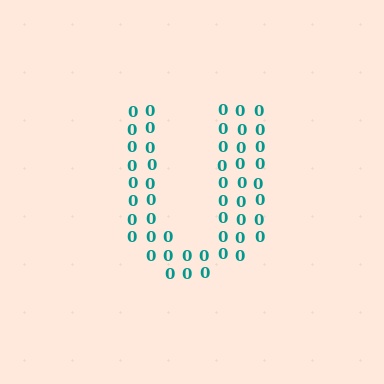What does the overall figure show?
The overall figure shows the letter U.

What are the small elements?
The small elements are digit 0's.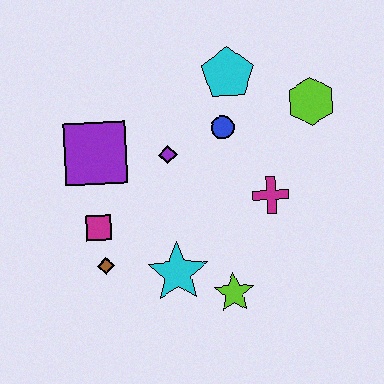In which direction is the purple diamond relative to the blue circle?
The purple diamond is to the left of the blue circle.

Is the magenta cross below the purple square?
Yes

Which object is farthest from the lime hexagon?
The brown diamond is farthest from the lime hexagon.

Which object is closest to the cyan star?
The lime star is closest to the cyan star.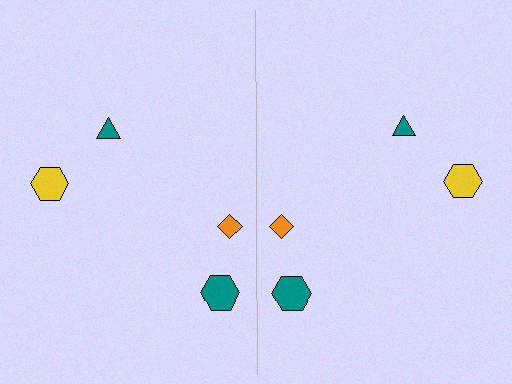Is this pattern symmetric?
Yes, this pattern has bilateral (reflection) symmetry.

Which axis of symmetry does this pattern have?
The pattern has a vertical axis of symmetry running through the center of the image.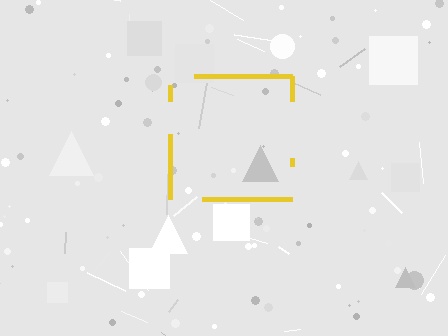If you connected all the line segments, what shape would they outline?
They would outline a square.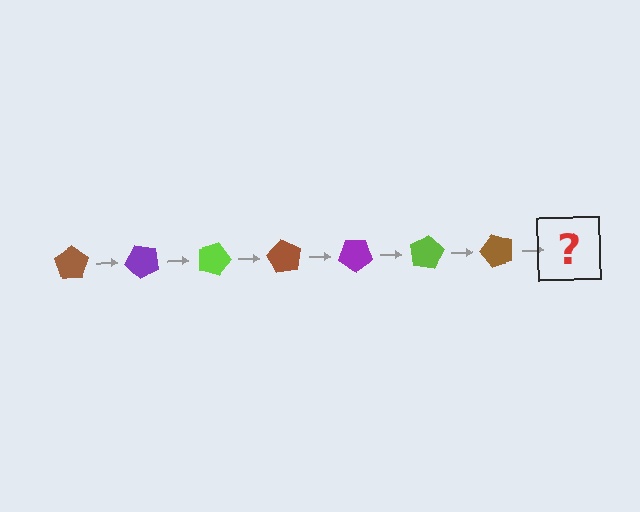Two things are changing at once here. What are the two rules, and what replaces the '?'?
The two rules are that it rotates 45 degrees each step and the color cycles through brown, purple, and lime. The '?' should be a purple pentagon, rotated 315 degrees from the start.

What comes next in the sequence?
The next element should be a purple pentagon, rotated 315 degrees from the start.